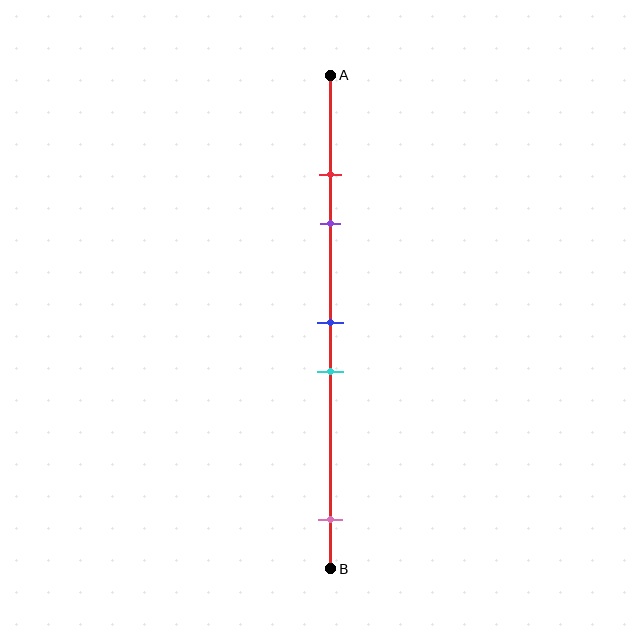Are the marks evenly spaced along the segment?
No, the marks are not evenly spaced.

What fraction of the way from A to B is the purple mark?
The purple mark is approximately 30% (0.3) of the way from A to B.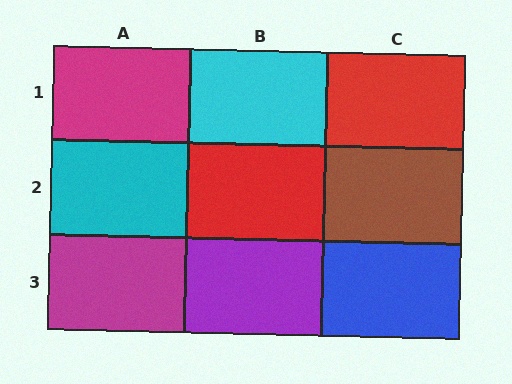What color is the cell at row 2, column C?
Brown.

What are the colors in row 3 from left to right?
Magenta, purple, blue.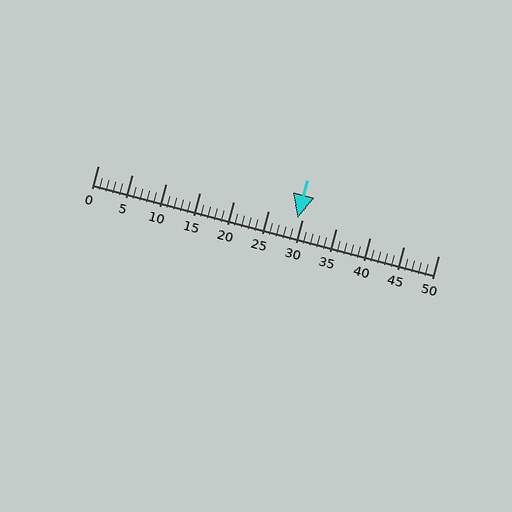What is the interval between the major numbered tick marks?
The major tick marks are spaced 5 units apart.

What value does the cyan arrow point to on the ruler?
The cyan arrow points to approximately 29.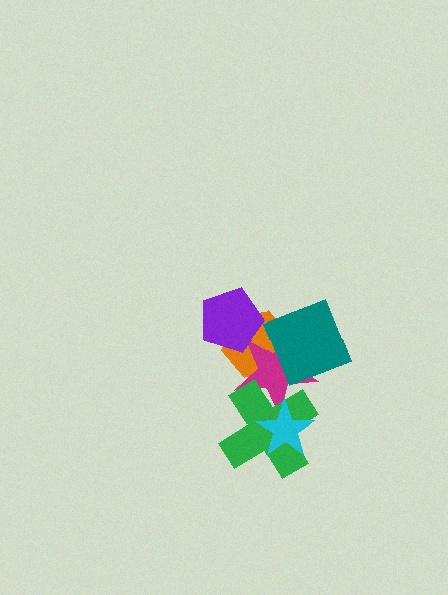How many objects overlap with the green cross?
2 objects overlap with the green cross.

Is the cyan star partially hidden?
No, no other shape covers it.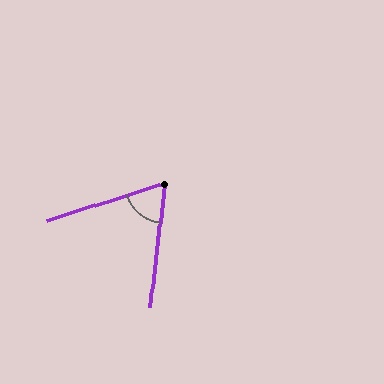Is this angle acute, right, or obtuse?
It is acute.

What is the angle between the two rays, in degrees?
Approximately 66 degrees.